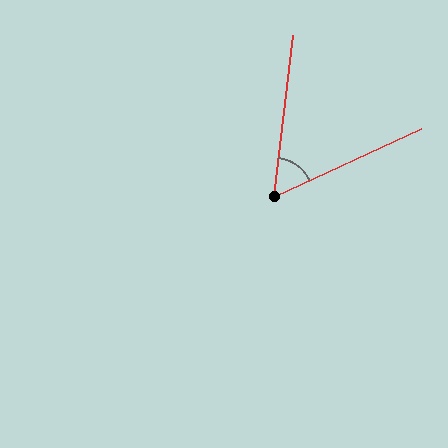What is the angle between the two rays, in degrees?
Approximately 58 degrees.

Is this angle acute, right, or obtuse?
It is acute.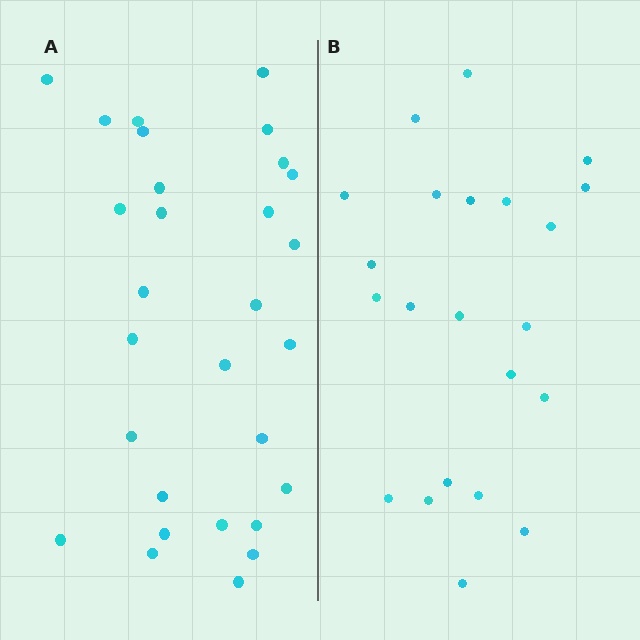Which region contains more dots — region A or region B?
Region A (the left region) has more dots.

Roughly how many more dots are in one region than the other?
Region A has roughly 8 or so more dots than region B.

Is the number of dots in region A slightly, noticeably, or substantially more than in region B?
Region A has noticeably more, but not dramatically so. The ratio is roughly 1.3 to 1.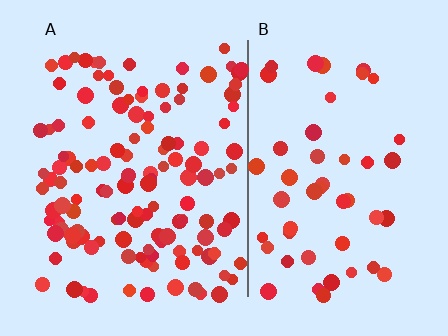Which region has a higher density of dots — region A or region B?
A (the left).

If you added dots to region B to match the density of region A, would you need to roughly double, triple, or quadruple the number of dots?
Approximately double.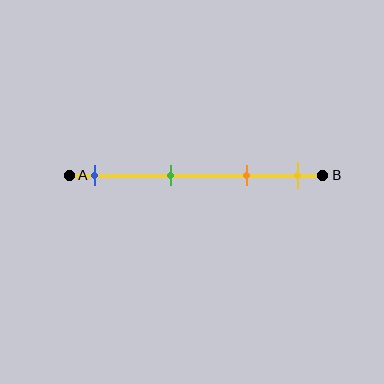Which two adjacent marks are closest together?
The orange and yellow marks are the closest adjacent pair.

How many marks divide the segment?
There are 4 marks dividing the segment.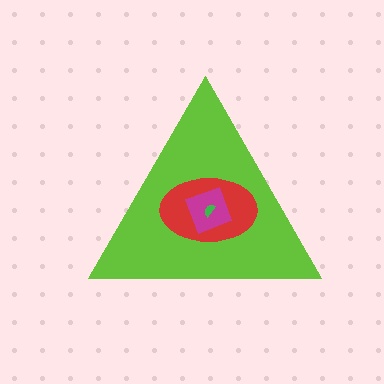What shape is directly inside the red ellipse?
The magenta diamond.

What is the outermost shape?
The lime triangle.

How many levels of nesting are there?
4.